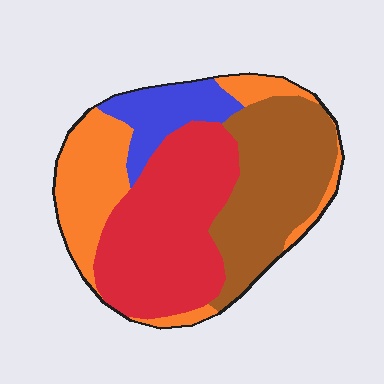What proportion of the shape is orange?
Orange covers about 25% of the shape.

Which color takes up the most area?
Red, at roughly 35%.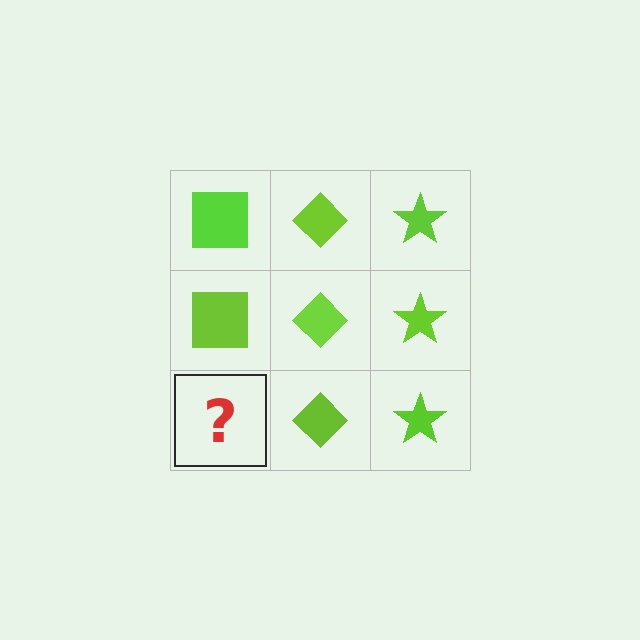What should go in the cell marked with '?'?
The missing cell should contain a lime square.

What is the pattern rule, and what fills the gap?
The rule is that each column has a consistent shape. The gap should be filled with a lime square.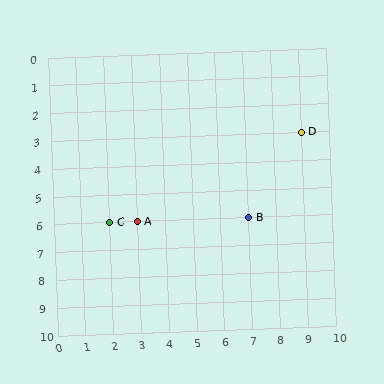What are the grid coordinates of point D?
Point D is at grid coordinates (9, 3).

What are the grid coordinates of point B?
Point B is at grid coordinates (7, 6).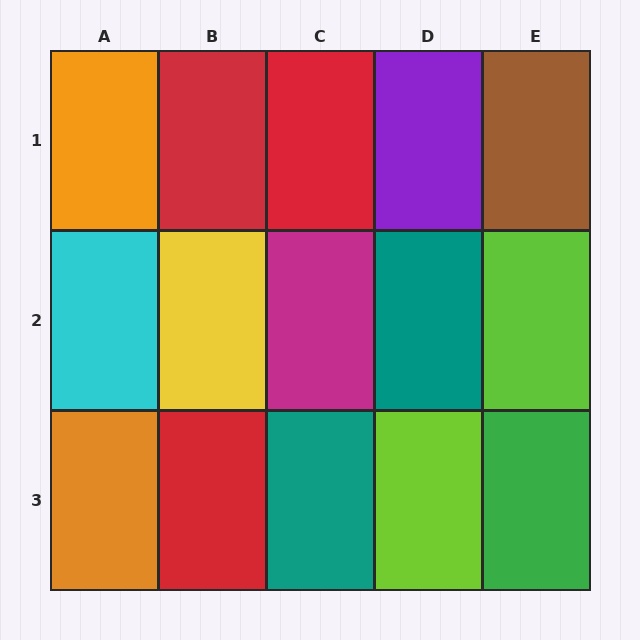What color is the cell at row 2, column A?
Cyan.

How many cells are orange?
2 cells are orange.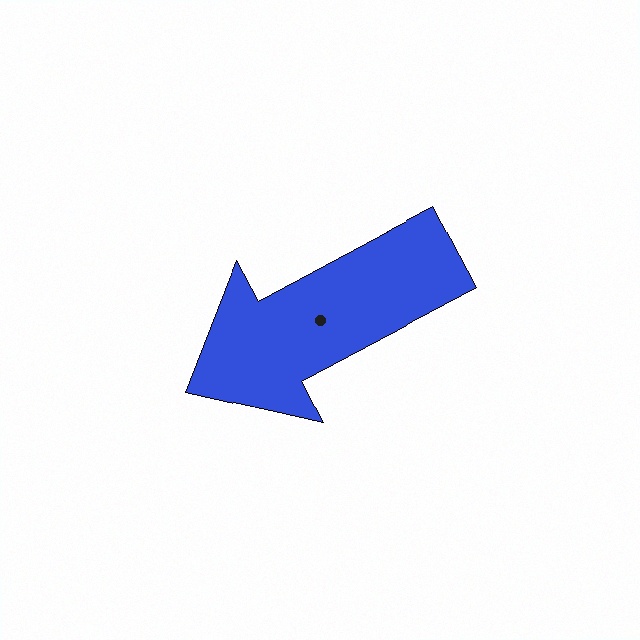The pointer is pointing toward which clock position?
Roughly 8 o'clock.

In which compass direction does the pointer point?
Southwest.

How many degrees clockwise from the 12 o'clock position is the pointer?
Approximately 242 degrees.